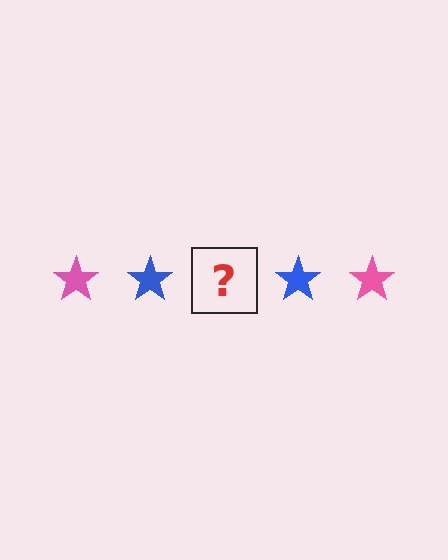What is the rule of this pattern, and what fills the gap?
The rule is that the pattern cycles through pink, blue stars. The gap should be filled with a pink star.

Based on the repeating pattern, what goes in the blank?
The blank should be a pink star.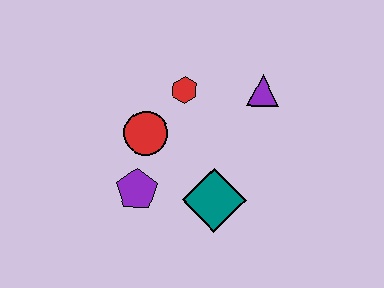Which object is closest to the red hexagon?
The red circle is closest to the red hexagon.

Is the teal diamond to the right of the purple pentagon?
Yes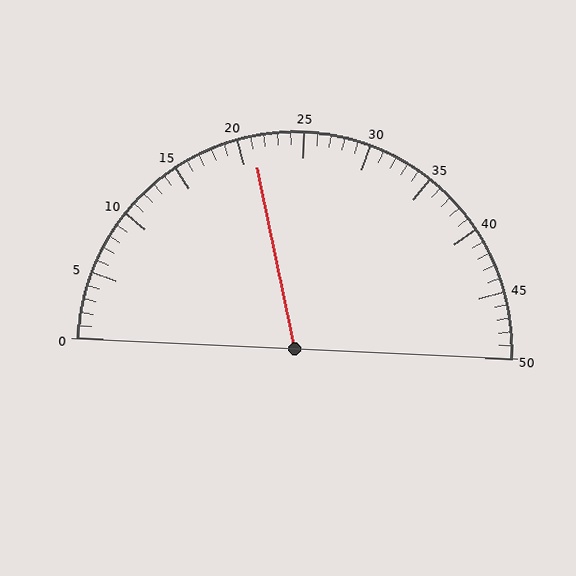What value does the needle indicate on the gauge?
The needle indicates approximately 21.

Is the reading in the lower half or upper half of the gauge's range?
The reading is in the lower half of the range (0 to 50).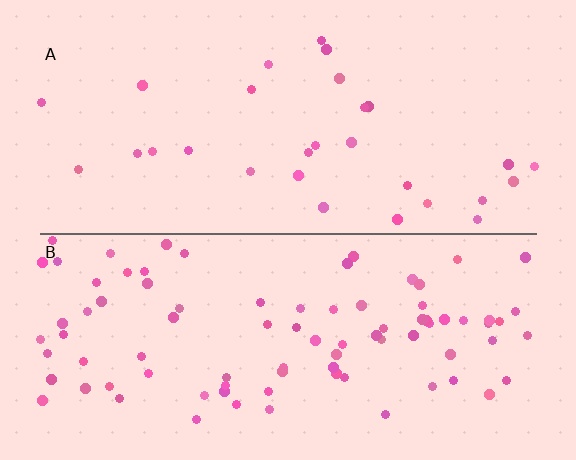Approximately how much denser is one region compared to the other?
Approximately 2.9× — region B over region A.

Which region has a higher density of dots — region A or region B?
B (the bottom).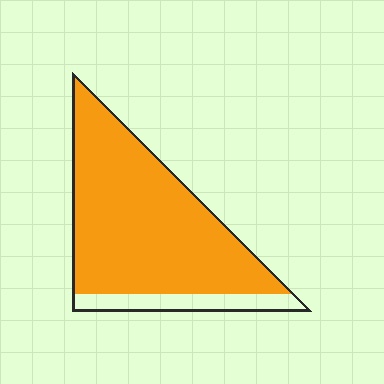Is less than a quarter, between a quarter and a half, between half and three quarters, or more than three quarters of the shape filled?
More than three quarters.